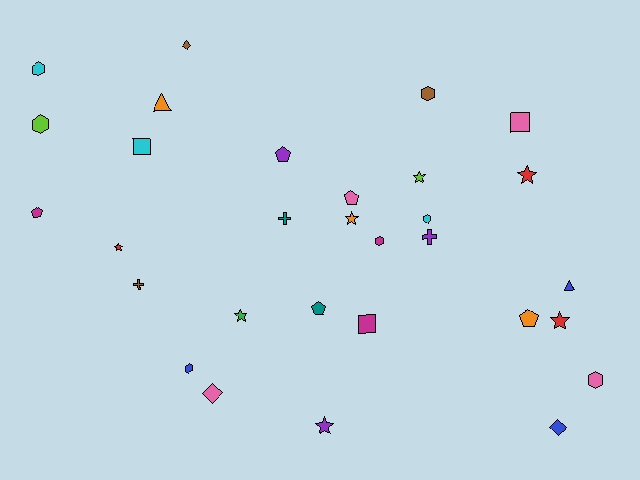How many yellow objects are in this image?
There are no yellow objects.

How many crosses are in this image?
There are 3 crosses.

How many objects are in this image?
There are 30 objects.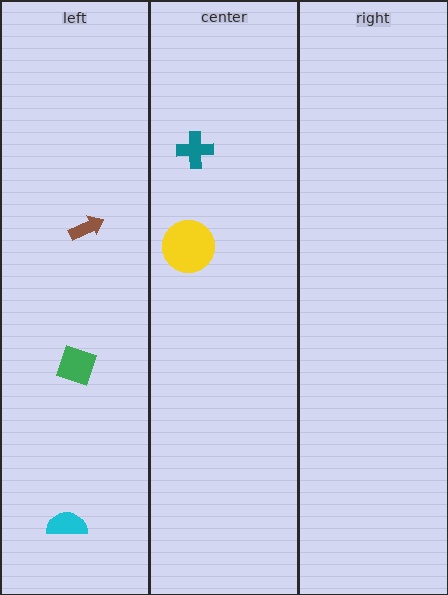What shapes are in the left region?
The green square, the brown arrow, the cyan semicircle.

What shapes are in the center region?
The yellow circle, the teal cross.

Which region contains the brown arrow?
The left region.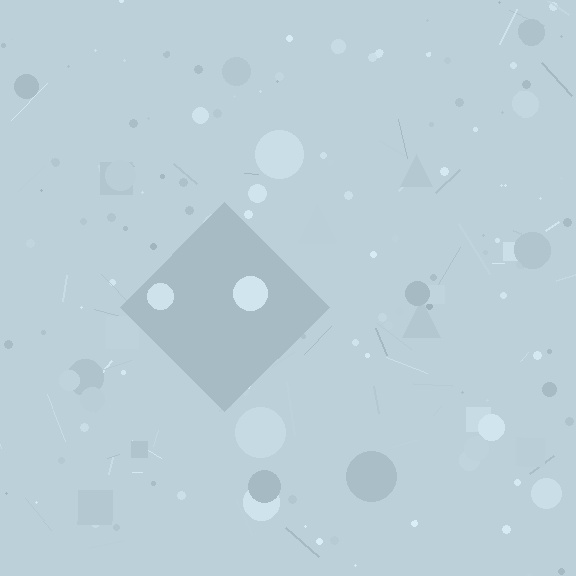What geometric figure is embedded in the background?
A diamond is embedded in the background.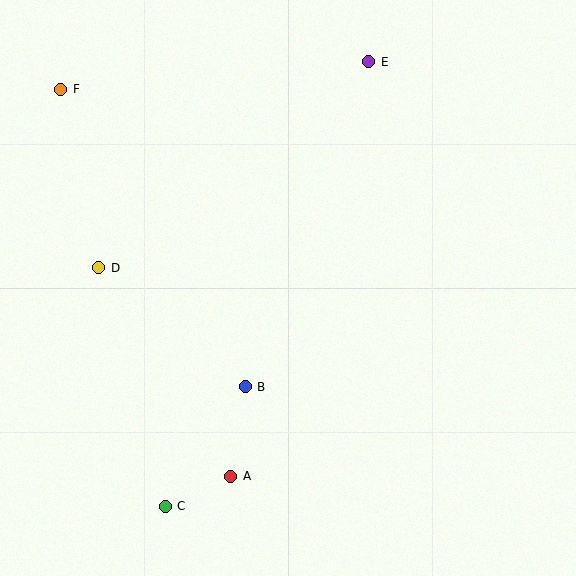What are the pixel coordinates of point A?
Point A is at (231, 476).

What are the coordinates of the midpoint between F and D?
The midpoint between F and D is at (80, 178).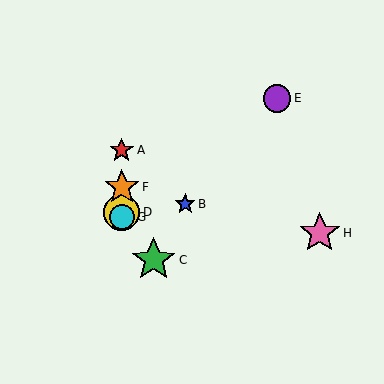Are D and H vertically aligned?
No, D is at x≈122 and H is at x≈320.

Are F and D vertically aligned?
Yes, both are at x≈122.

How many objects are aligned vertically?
4 objects (A, D, F, G) are aligned vertically.